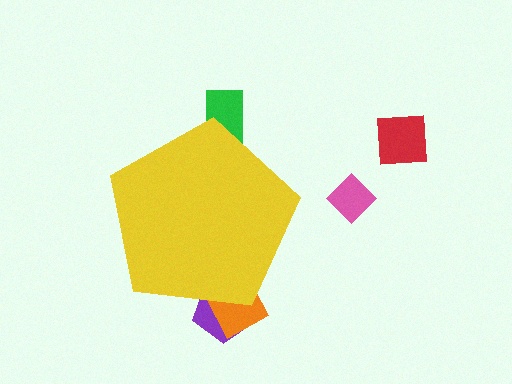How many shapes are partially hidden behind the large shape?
3 shapes are partially hidden.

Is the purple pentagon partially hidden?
Yes, the purple pentagon is partially hidden behind the yellow pentagon.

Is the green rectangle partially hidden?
Yes, the green rectangle is partially hidden behind the yellow pentagon.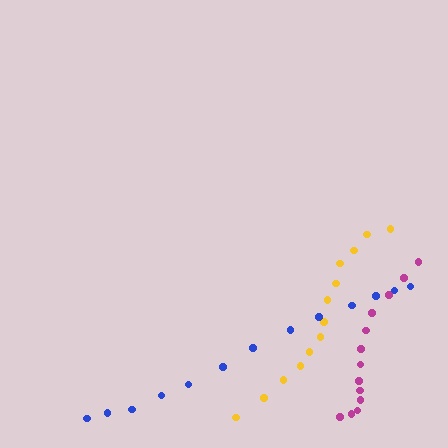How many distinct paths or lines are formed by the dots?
There are 3 distinct paths.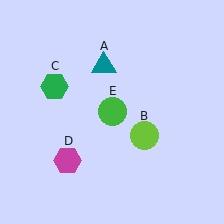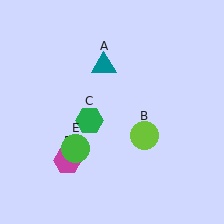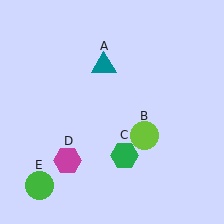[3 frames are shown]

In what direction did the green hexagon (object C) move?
The green hexagon (object C) moved down and to the right.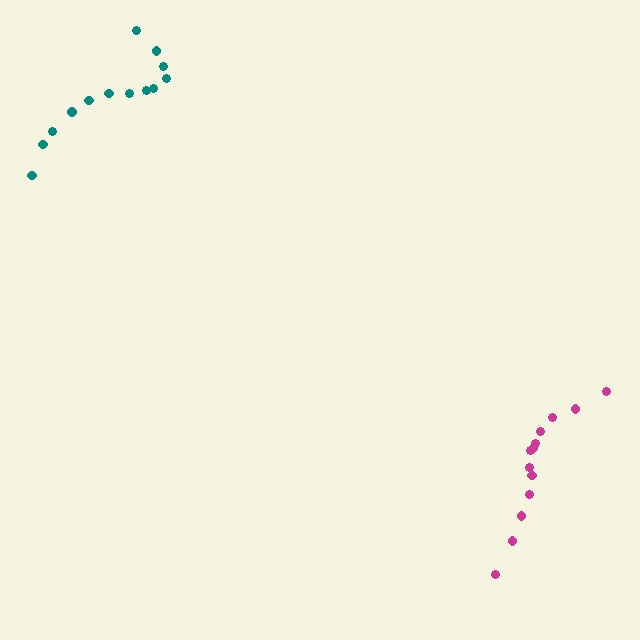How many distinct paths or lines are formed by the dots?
There are 2 distinct paths.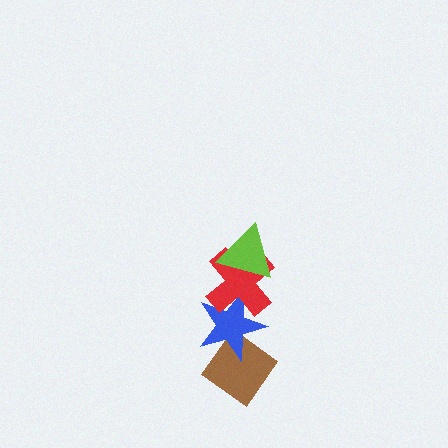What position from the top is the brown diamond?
The brown diamond is 4th from the top.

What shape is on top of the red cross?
The lime triangle is on top of the red cross.